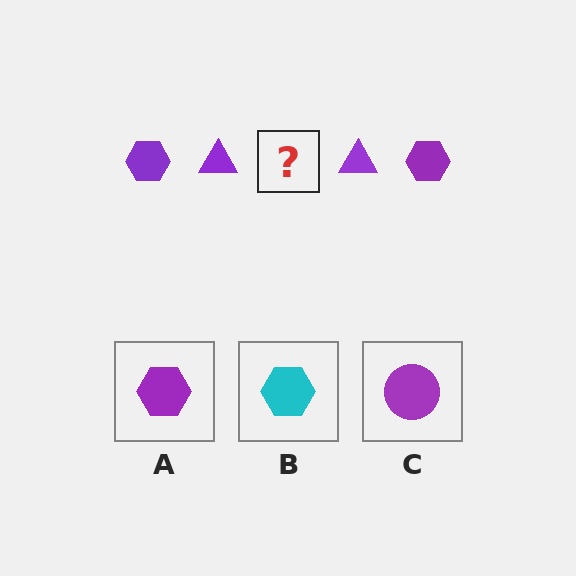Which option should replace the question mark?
Option A.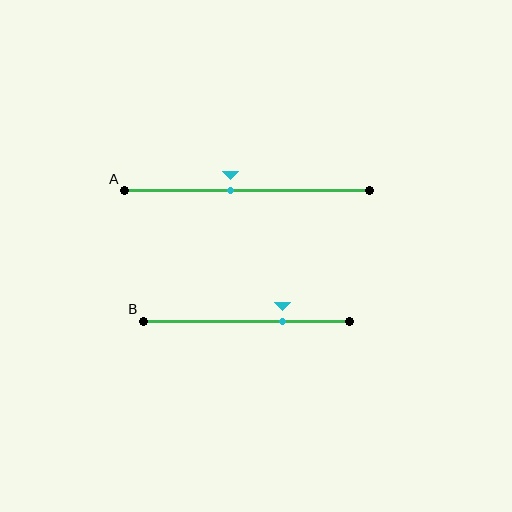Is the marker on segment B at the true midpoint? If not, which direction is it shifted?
No, the marker on segment B is shifted to the right by about 18% of the segment length.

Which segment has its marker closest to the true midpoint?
Segment A has its marker closest to the true midpoint.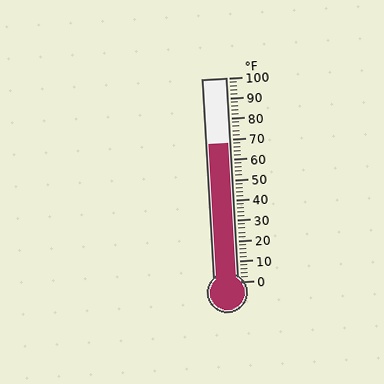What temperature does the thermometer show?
The thermometer shows approximately 68°F.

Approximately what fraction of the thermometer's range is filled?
The thermometer is filled to approximately 70% of its range.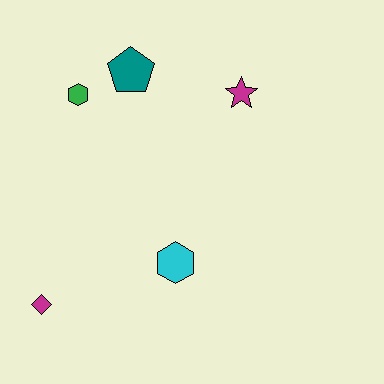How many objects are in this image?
There are 5 objects.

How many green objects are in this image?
There is 1 green object.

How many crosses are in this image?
There are no crosses.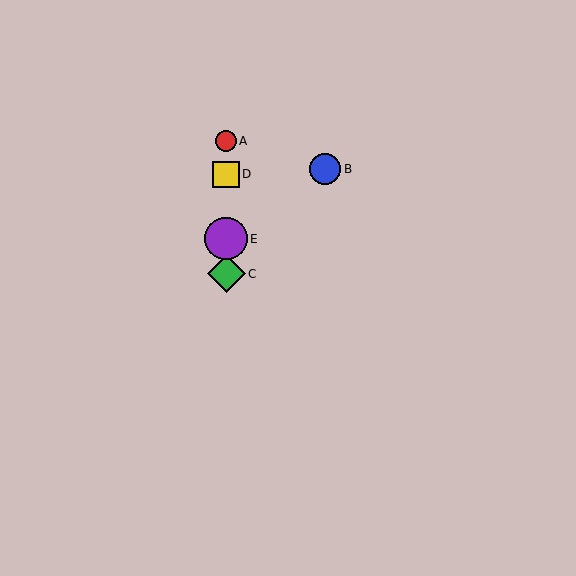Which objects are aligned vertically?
Objects A, C, D, E are aligned vertically.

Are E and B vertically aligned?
No, E is at x≈226 and B is at x≈325.